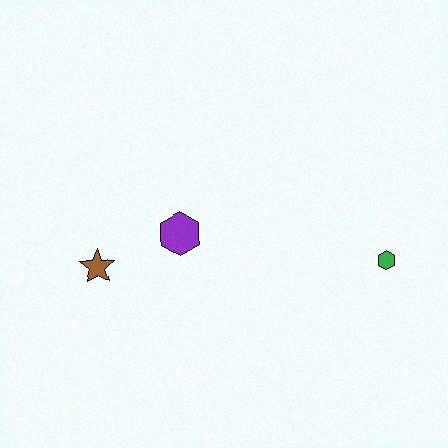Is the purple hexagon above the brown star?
Yes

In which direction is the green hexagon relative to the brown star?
The green hexagon is to the right of the brown star.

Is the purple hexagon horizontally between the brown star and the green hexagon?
Yes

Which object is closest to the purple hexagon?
The brown star is closest to the purple hexagon.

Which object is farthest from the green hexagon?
The brown star is farthest from the green hexagon.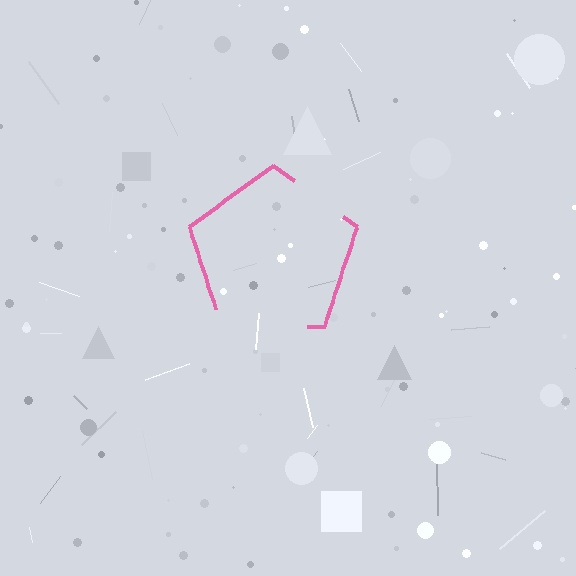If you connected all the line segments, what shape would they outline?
They would outline a pentagon.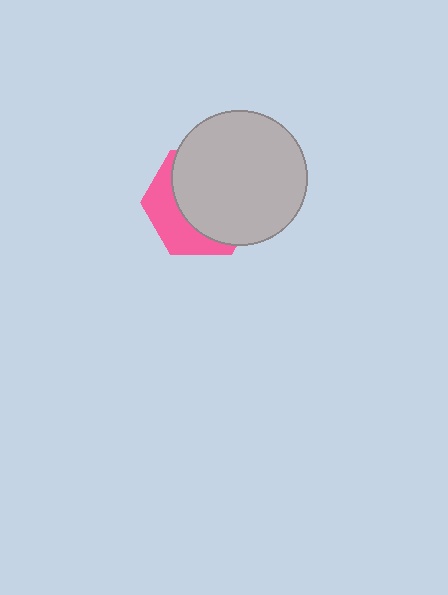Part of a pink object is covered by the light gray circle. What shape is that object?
It is a hexagon.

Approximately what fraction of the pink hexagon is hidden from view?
Roughly 66% of the pink hexagon is hidden behind the light gray circle.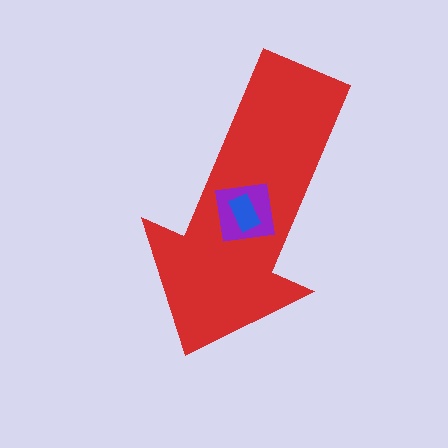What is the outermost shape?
The red arrow.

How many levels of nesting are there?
3.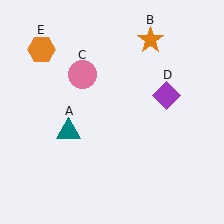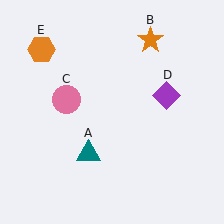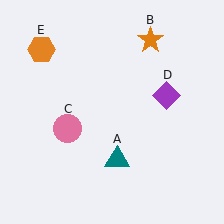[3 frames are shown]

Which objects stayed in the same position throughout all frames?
Orange star (object B) and purple diamond (object D) and orange hexagon (object E) remained stationary.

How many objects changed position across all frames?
2 objects changed position: teal triangle (object A), pink circle (object C).